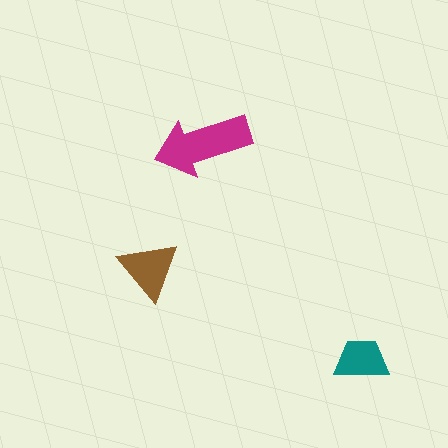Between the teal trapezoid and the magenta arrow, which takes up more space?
The magenta arrow.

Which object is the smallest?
The teal trapezoid.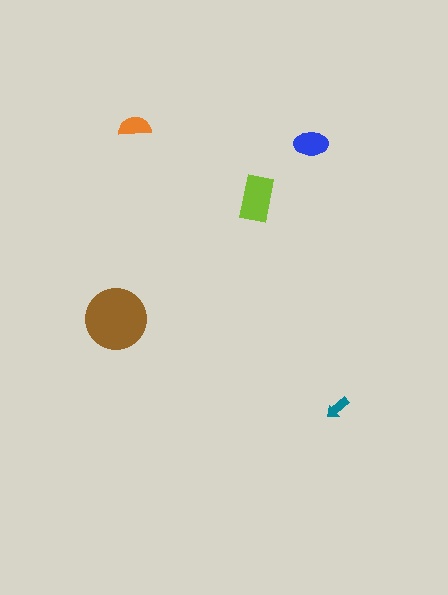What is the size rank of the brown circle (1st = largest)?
1st.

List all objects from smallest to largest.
The teal arrow, the orange semicircle, the blue ellipse, the lime rectangle, the brown circle.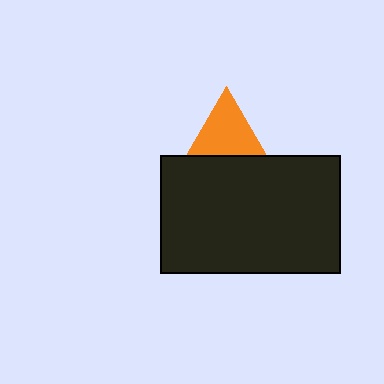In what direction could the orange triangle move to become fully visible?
The orange triangle could move up. That would shift it out from behind the black rectangle entirely.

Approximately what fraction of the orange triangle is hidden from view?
Roughly 45% of the orange triangle is hidden behind the black rectangle.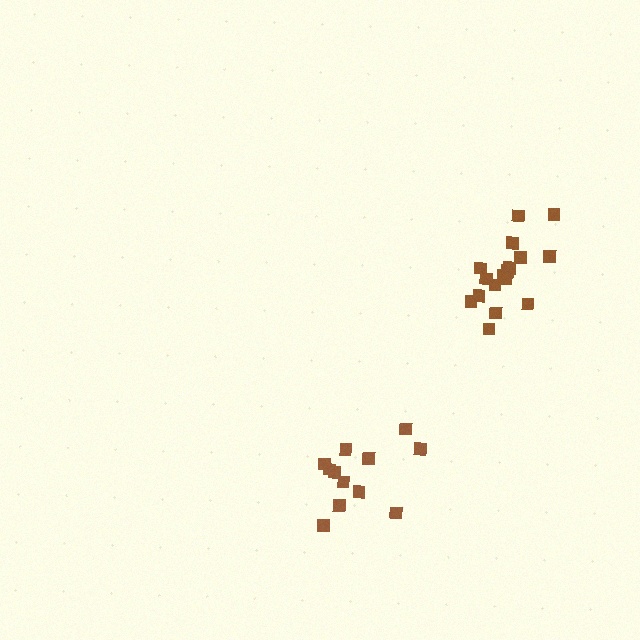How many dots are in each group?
Group 1: 12 dots, Group 2: 17 dots (29 total).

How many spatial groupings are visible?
There are 2 spatial groupings.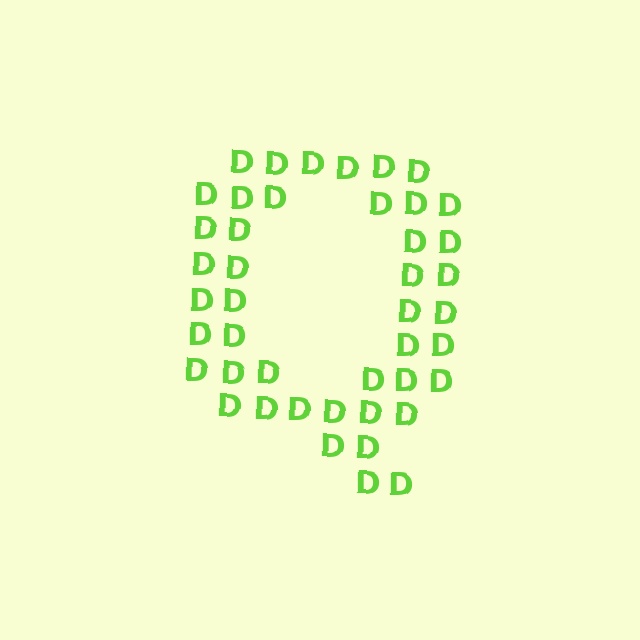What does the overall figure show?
The overall figure shows the letter Q.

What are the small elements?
The small elements are letter D's.